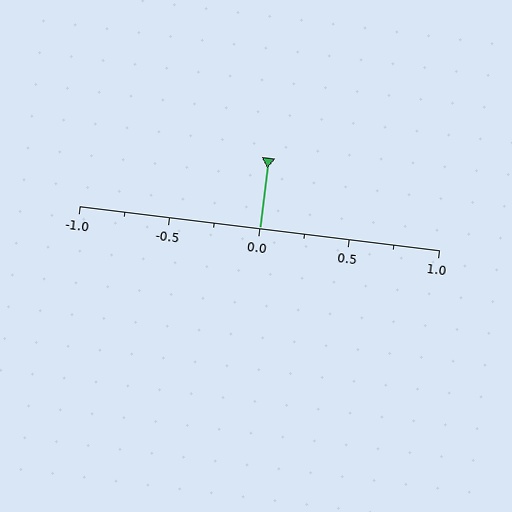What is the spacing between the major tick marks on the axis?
The major ticks are spaced 0.5 apart.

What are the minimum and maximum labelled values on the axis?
The axis runs from -1.0 to 1.0.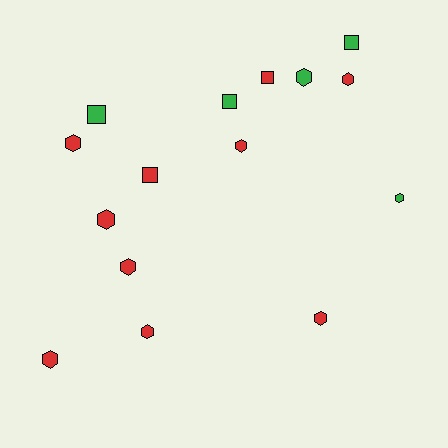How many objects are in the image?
There are 15 objects.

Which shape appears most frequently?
Hexagon, with 10 objects.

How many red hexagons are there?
There are 8 red hexagons.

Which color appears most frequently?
Red, with 10 objects.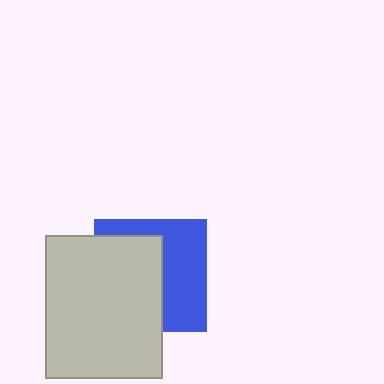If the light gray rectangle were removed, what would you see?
You would see the complete blue square.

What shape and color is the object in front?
The object in front is a light gray rectangle.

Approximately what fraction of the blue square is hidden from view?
Roughly 53% of the blue square is hidden behind the light gray rectangle.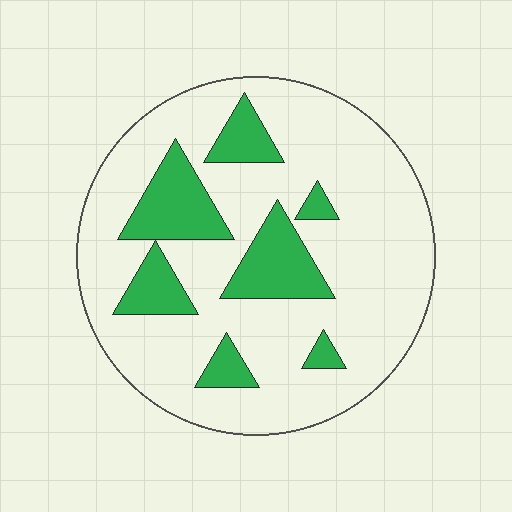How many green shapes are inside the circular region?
7.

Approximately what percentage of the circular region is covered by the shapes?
Approximately 20%.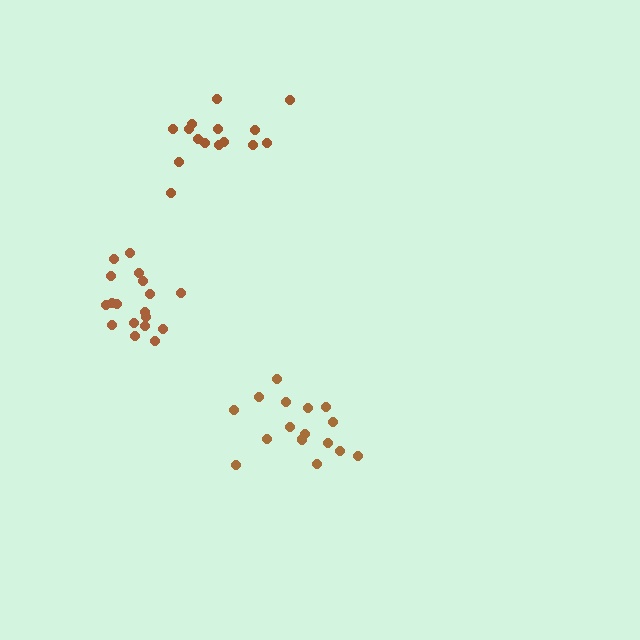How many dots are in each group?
Group 1: 16 dots, Group 2: 15 dots, Group 3: 18 dots (49 total).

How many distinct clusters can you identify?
There are 3 distinct clusters.